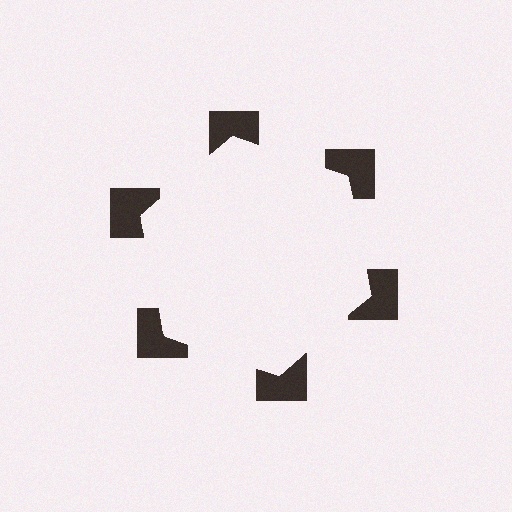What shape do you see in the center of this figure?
An illusory hexagon — its edges are inferred from the aligned wedge cuts in the notched squares, not physically drawn.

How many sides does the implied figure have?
6 sides.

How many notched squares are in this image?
There are 6 — one at each vertex of the illusory hexagon.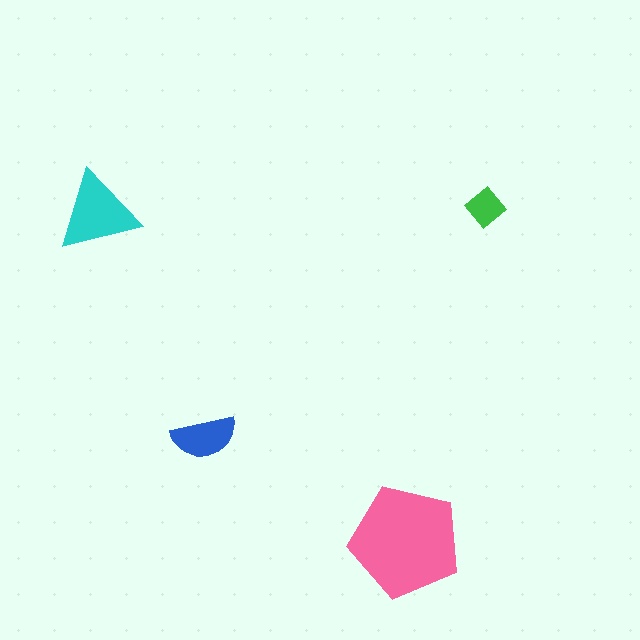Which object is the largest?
The pink pentagon.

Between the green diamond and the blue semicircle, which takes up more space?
The blue semicircle.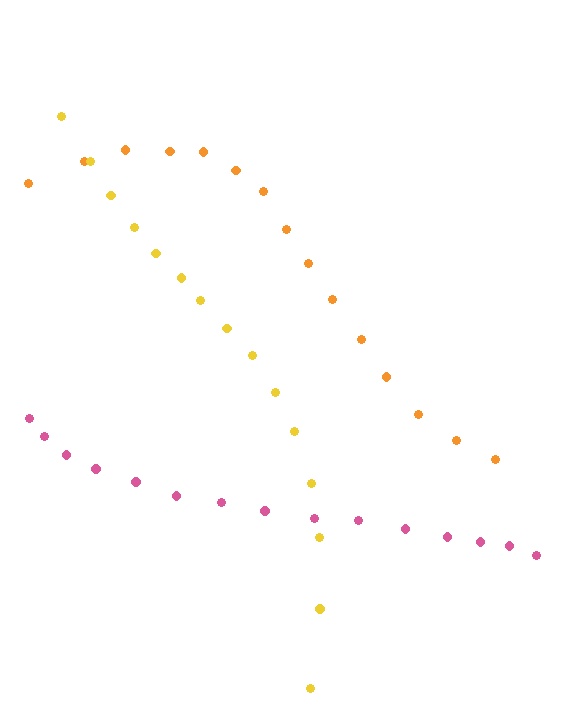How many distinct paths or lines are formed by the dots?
There are 3 distinct paths.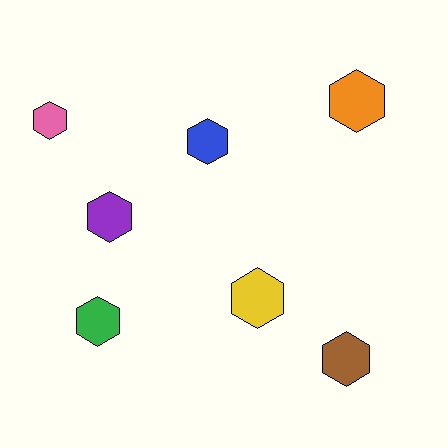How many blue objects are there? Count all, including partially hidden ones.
There is 1 blue object.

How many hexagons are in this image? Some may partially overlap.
There are 7 hexagons.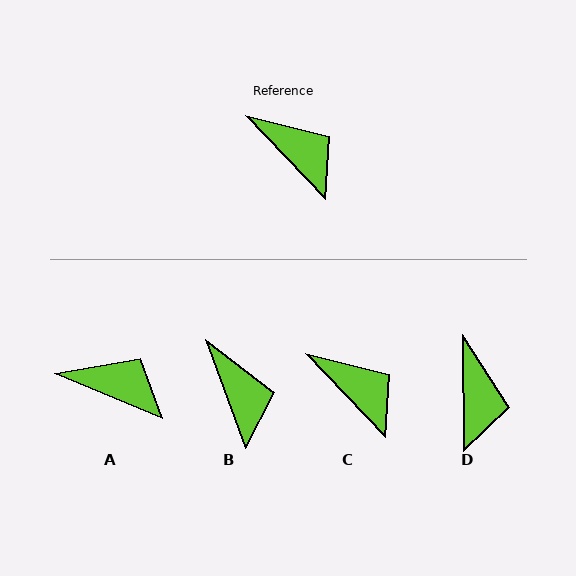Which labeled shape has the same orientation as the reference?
C.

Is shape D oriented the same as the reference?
No, it is off by about 43 degrees.